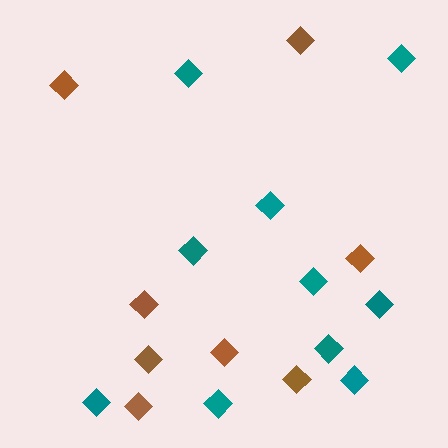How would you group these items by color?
There are 2 groups: one group of teal diamonds (10) and one group of brown diamonds (8).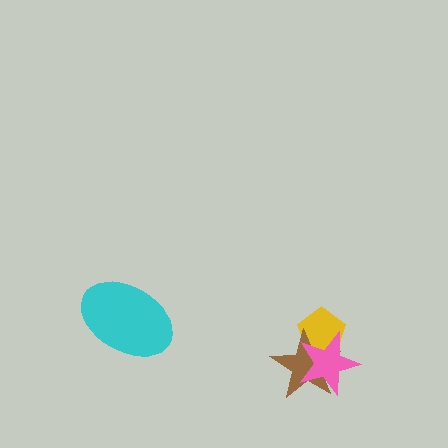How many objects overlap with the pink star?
2 objects overlap with the pink star.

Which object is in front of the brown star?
The pink star is in front of the brown star.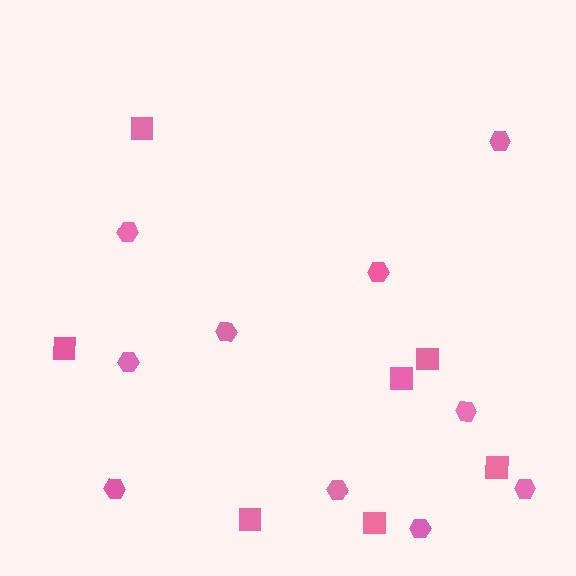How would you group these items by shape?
There are 2 groups: one group of hexagons (10) and one group of squares (7).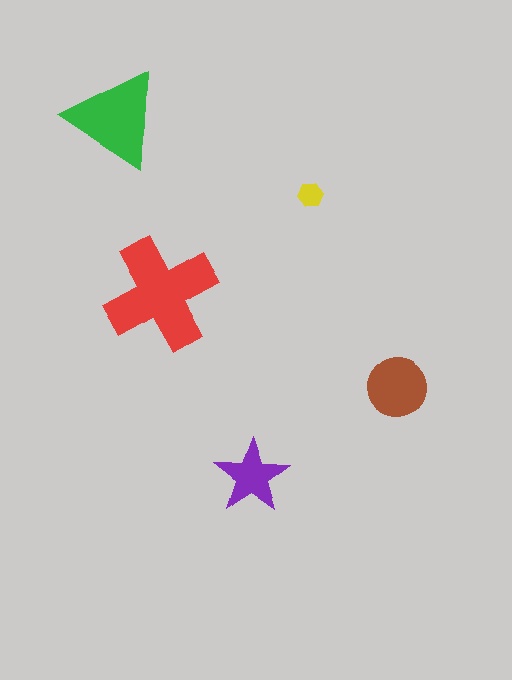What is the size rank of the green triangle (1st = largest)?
2nd.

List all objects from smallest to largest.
The yellow hexagon, the purple star, the brown circle, the green triangle, the red cross.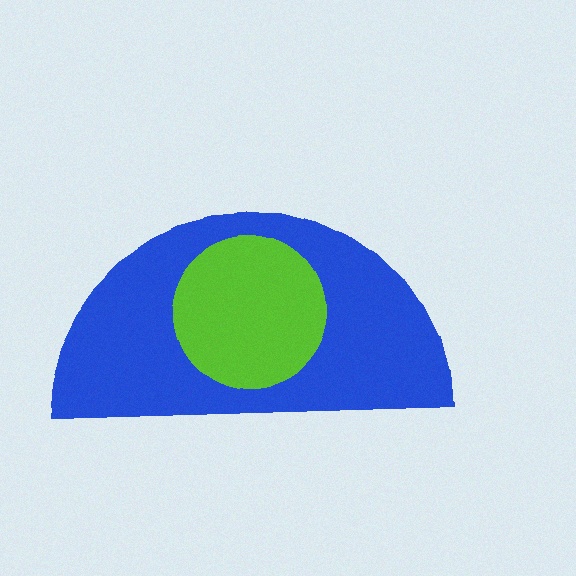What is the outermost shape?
The blue semicircle.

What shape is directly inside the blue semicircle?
The lime circle.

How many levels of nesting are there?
2.